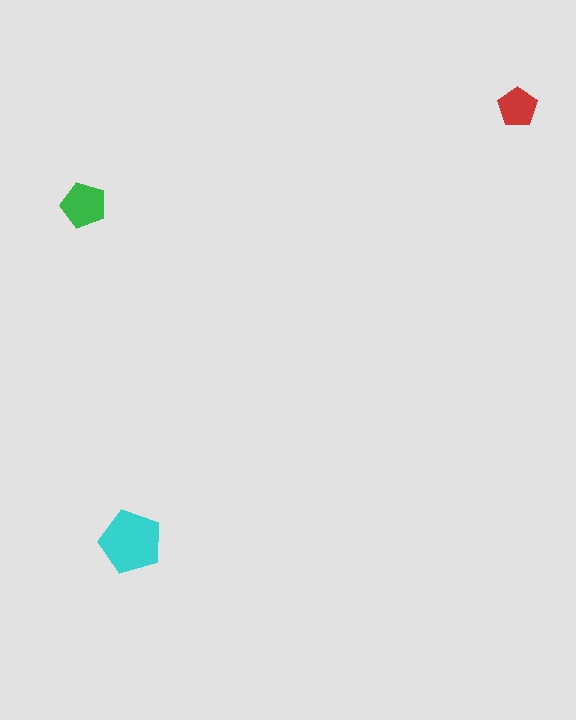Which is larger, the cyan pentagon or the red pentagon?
The cyan one.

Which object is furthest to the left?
The green pentagon is leftmost.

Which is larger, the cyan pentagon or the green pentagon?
The cyan one.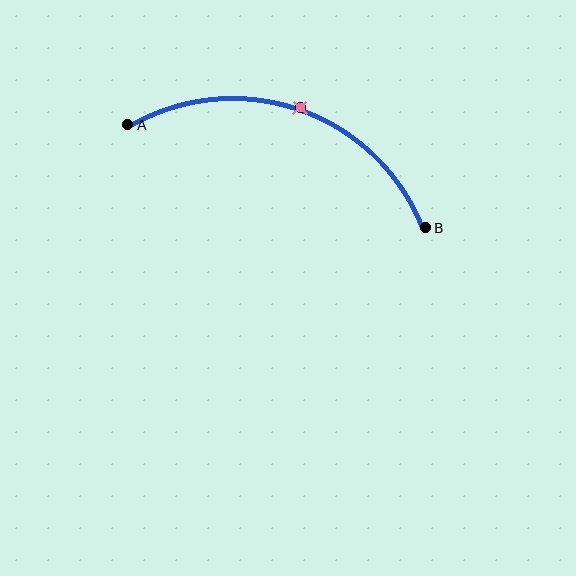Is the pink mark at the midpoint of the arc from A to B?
Yes. The pink mark lies on the arc at equal arc-length from both A and B — it is the arc midpoint.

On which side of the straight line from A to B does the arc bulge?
The arc bulges above the straight line connecting A and B.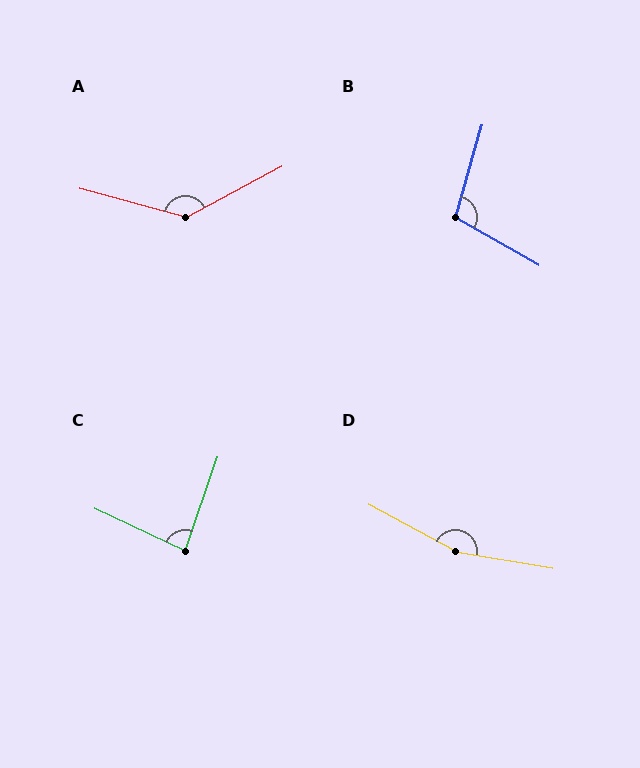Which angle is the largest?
D, at approximately 161 degrees.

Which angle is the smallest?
C, at approximately 84 degrees.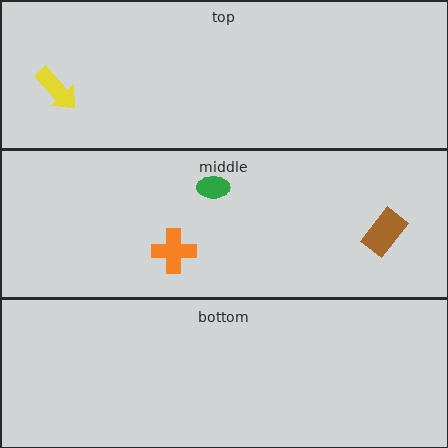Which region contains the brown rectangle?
The middle region.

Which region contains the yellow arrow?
The top region.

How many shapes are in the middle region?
3.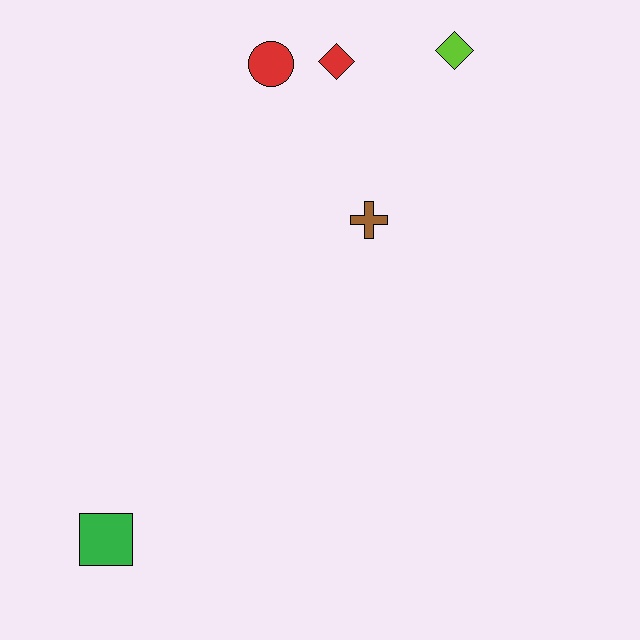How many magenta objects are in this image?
There are no magenta objects.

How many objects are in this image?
There are 5 objects.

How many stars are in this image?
There are no stars.